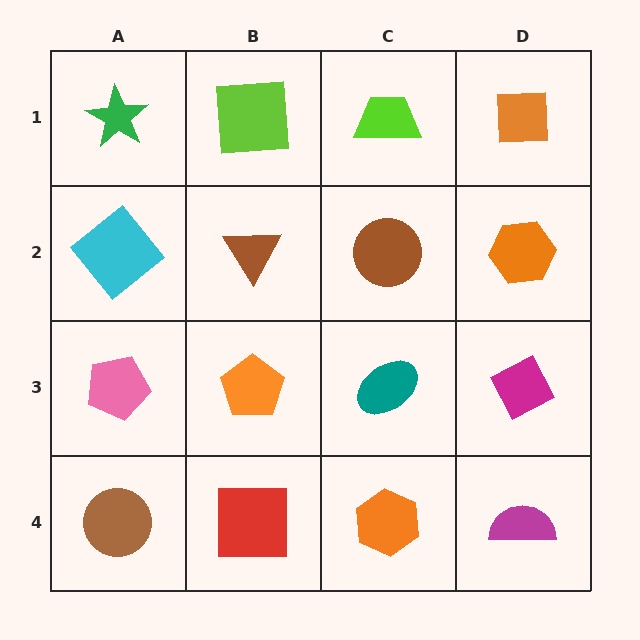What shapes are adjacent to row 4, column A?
A pink pentagon (row 3, column A), a red square (row 4, column B).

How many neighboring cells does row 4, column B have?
3.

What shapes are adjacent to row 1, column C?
A brown circle (row 2, column C), a lime square (row 1, column B), an orange square (row 1, column D).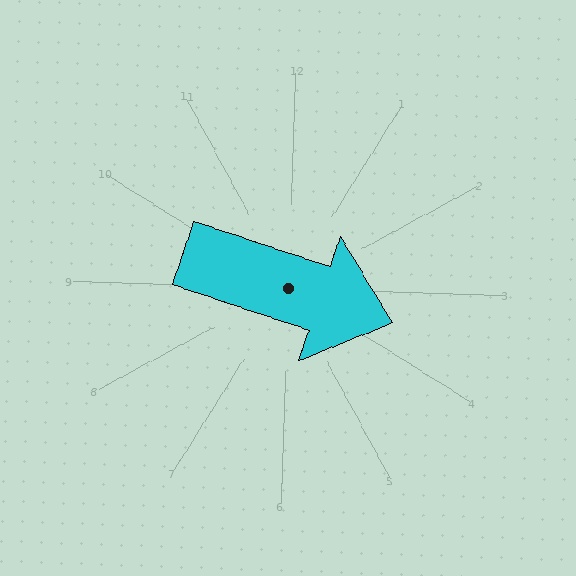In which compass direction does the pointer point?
East.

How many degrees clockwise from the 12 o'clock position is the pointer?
Approximately 107 degrees.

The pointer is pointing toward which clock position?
Roughly 4 o'clock.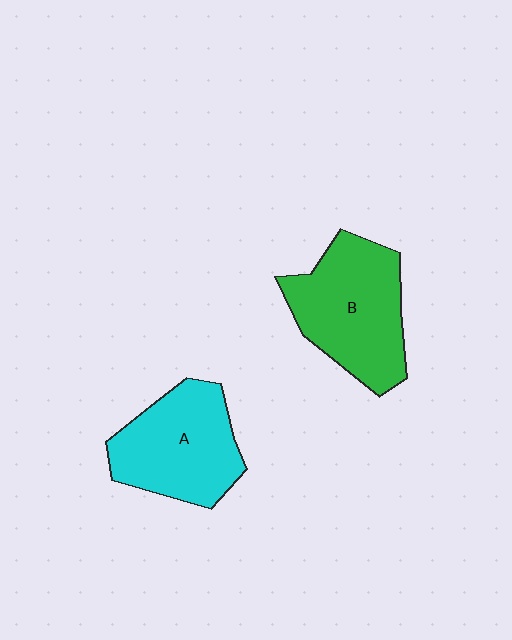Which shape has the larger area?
Shape B (green).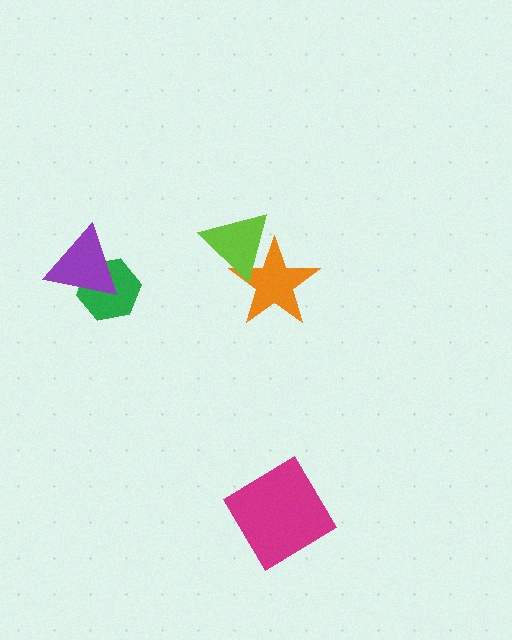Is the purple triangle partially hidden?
No, no other shape covers it.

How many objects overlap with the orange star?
1 object overlaps with the orange star.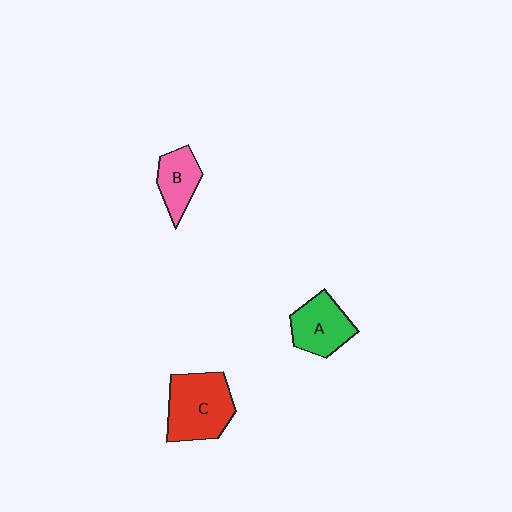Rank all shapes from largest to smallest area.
From largest to smallest: C (red), A (green), B (pink).